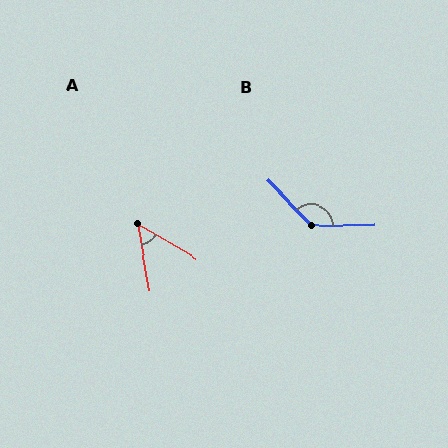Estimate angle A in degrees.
Approximately 49 degrees.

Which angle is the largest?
B, at approximately 133 degrees.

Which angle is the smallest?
A, at approximately 49 degrees.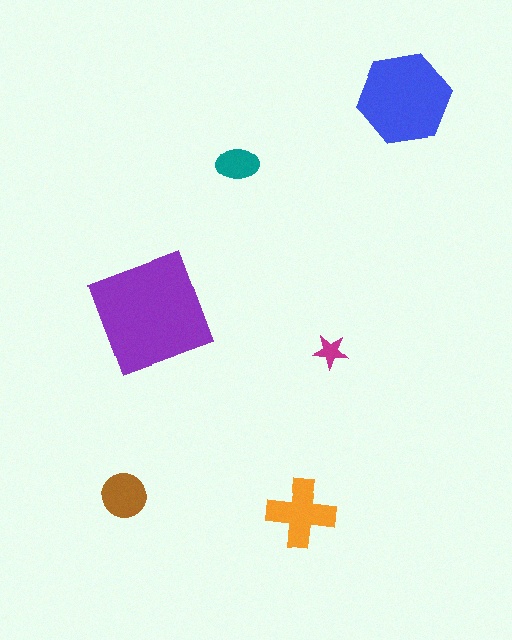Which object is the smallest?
The magenta star.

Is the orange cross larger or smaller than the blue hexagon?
Smaller.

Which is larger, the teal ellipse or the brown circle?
The brown circle.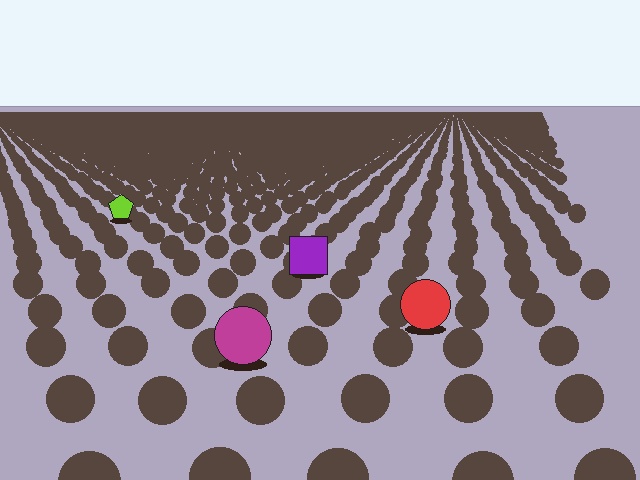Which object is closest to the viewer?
The magenta circle is closest. The texture marks near it are larger and more spread out.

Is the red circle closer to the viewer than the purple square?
Yes. The red circle is closer — you can tell from the texture gradient: the ground texture is coarser near it.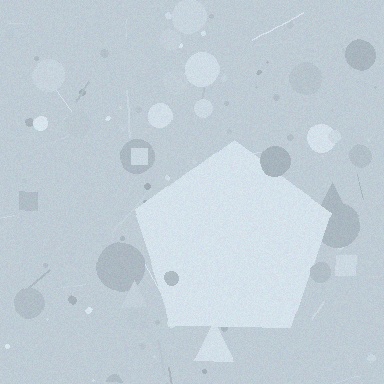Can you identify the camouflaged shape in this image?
The camouflaged shape is a pentagon.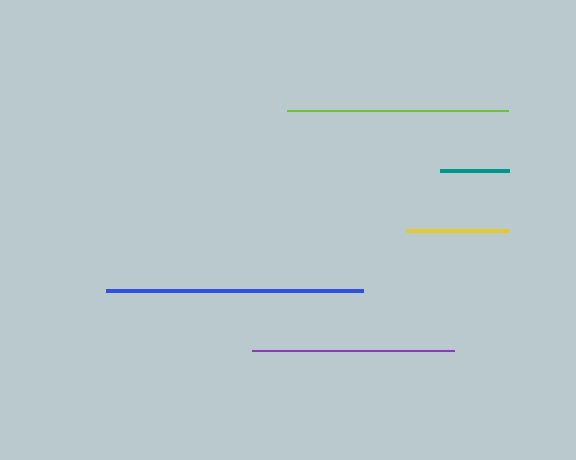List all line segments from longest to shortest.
From longest to shortest: blue, lime, purple, yellow, teal.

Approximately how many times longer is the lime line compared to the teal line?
The lime line is approximately 3.2 times the length of the teal line.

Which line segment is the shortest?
The teal line is the shortest at approximately 69 pixels.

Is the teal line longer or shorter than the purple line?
The purple line is longer than the teal line.